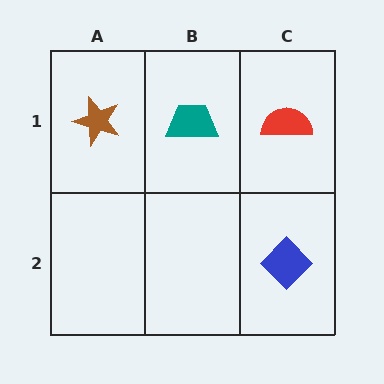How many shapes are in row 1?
3 shapes.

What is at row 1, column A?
A brown star.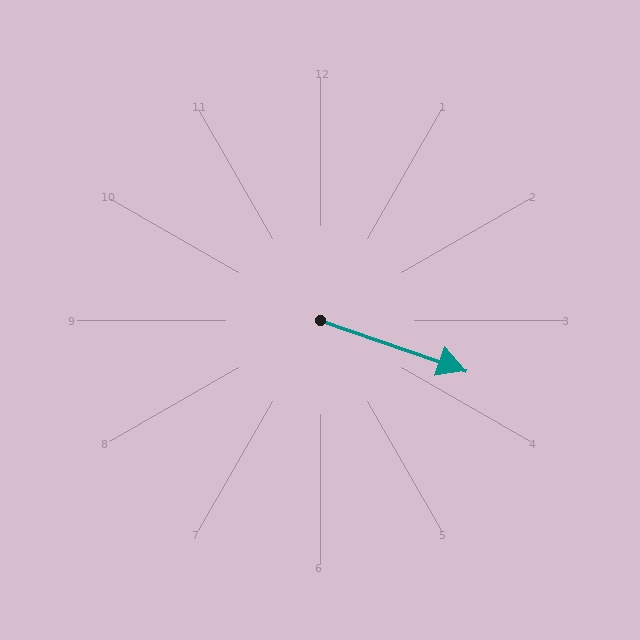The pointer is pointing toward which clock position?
Roughly 4 o'clock.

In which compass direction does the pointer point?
East.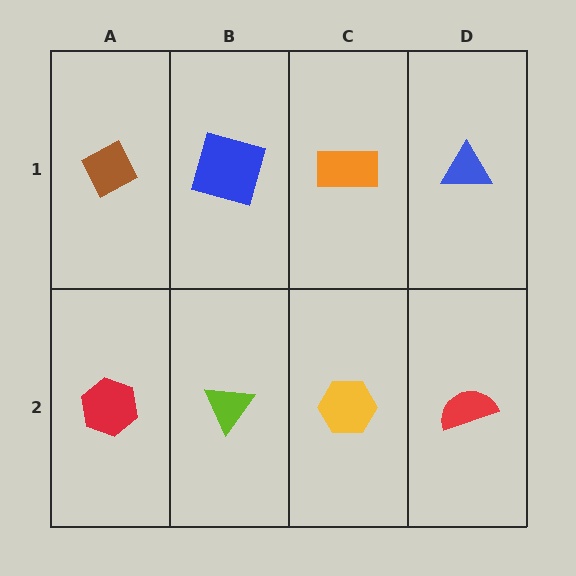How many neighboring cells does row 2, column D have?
2.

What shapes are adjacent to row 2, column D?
A blue triangle (row 1, column D), a yellow hexagon (row 2, column C).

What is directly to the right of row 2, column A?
A lime triangle.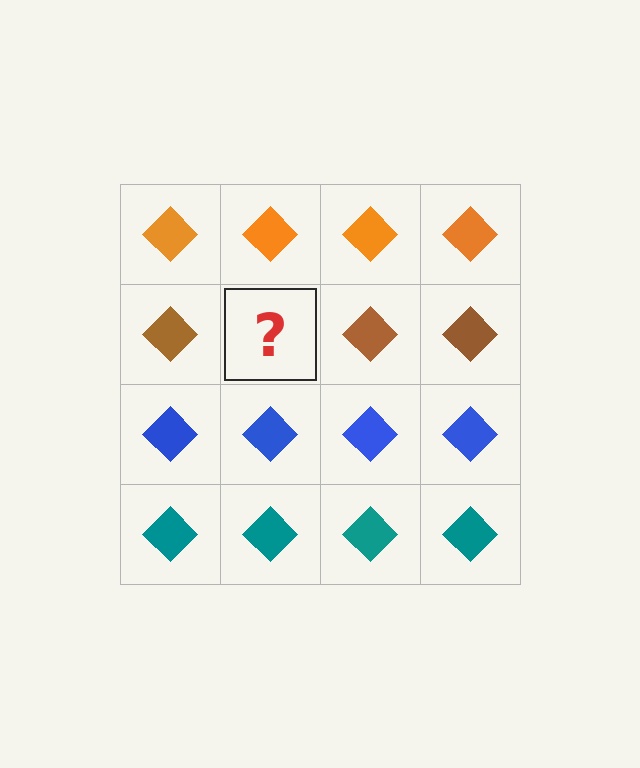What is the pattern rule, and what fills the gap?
The rule is that each row has a consistent color. The gap should be filled with a brown diamond.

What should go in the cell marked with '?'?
The missing cell should contain a brown diamond.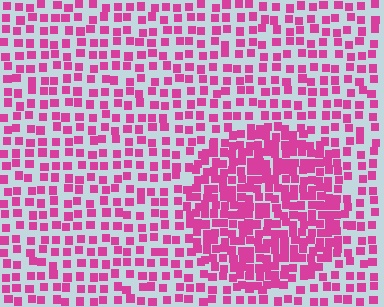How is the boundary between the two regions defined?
The boundary is defined by a change in element density (approximately 2.0x ratio). All elements are the same color, size, and shape.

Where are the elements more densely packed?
The elements are more densely packed inside the circle boundary.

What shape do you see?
I see a circle.